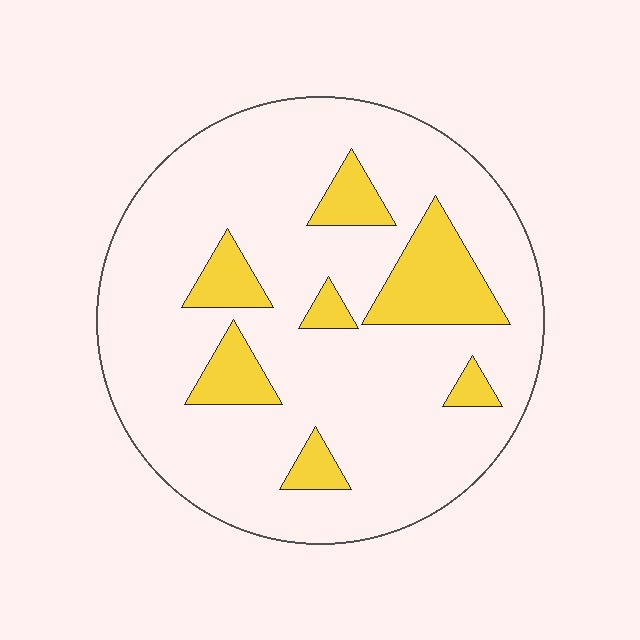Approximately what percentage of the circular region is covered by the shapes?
Approximately 15%.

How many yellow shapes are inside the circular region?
7.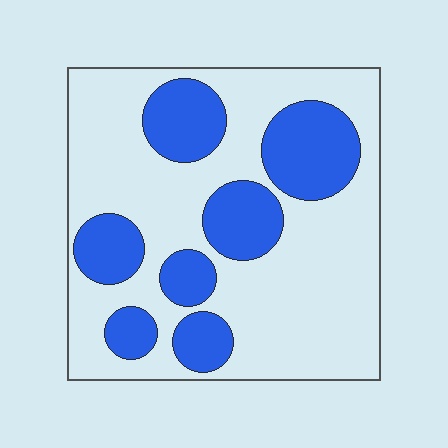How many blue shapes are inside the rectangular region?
7.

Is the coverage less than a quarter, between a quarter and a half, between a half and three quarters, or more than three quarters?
Between a quarter and a half.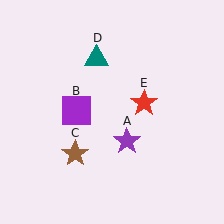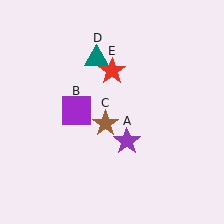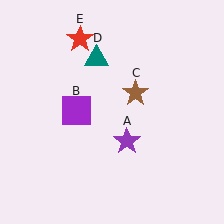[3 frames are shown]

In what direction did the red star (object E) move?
The red star (object E) moved up and to the left.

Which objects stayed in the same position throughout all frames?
Purple star (object A) and purple square (object B) and teal triangle (object D) remained stationary.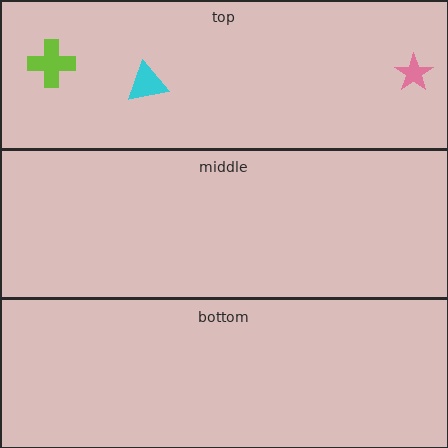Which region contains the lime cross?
The top region.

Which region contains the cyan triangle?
The top region.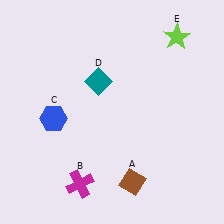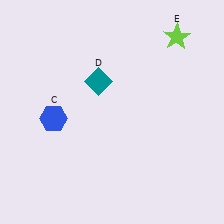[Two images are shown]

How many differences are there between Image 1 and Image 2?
There are 2 differences between the two images.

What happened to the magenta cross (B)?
The magenta cross (B) was removed in Image 2. It was in the bottom-left area of Image 1.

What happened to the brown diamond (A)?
The brown diamond (A) was removed in Image 2. It was in the bottom-right area of Image 1.